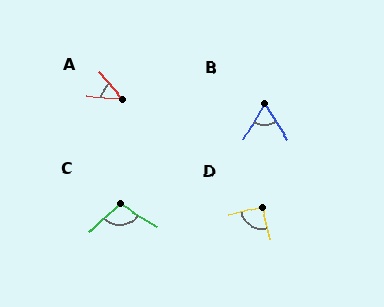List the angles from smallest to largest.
A (46°), B (62°), D (89°), C (104°).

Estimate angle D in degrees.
Approximately 89 degrees.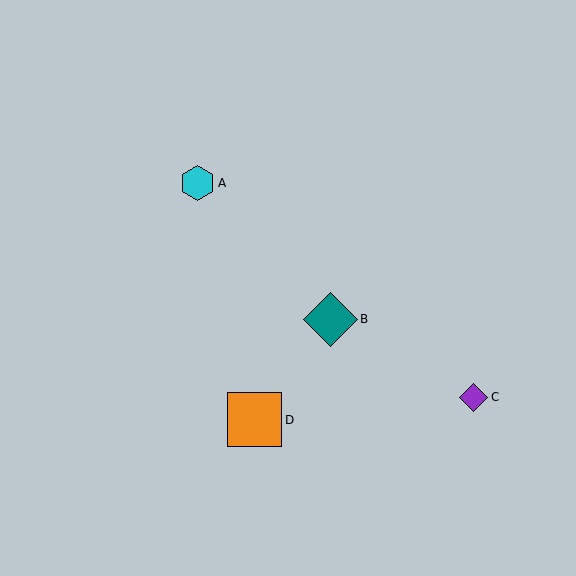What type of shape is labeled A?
Shape A is a cyan hexagon.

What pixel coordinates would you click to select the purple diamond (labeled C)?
Click at (474, 397) to select the purple diamond C.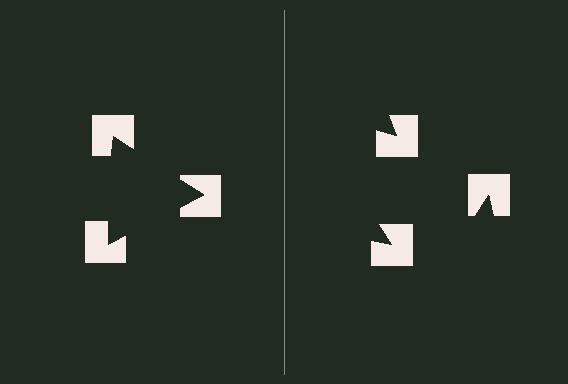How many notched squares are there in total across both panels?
6 — 3 on each side.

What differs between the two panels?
The notched squares are positioned identically on both sides; only the wedge orientations differ. On the left they align to a triangle; on the right they are misaligned.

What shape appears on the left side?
An illusory triangle.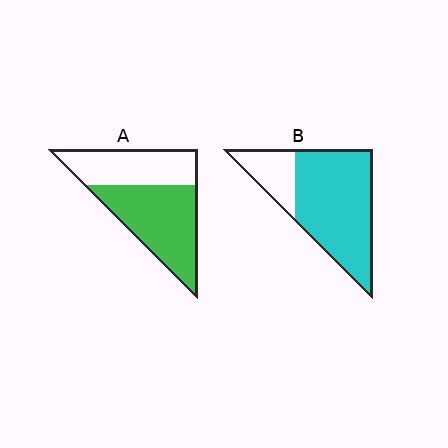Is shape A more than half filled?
Yes.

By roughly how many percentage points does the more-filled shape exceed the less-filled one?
By roughly 20 percentage points (B over A).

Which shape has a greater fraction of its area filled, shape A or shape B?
Shape B.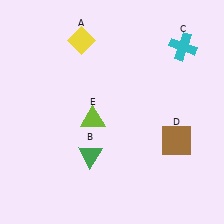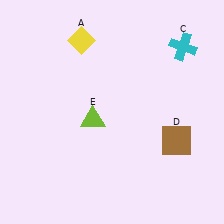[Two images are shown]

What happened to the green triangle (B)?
The green triangle (B) was removed in Image 2. It was in the bottom-left area of Image 1.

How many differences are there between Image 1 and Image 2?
There is 1 difference between the two images.